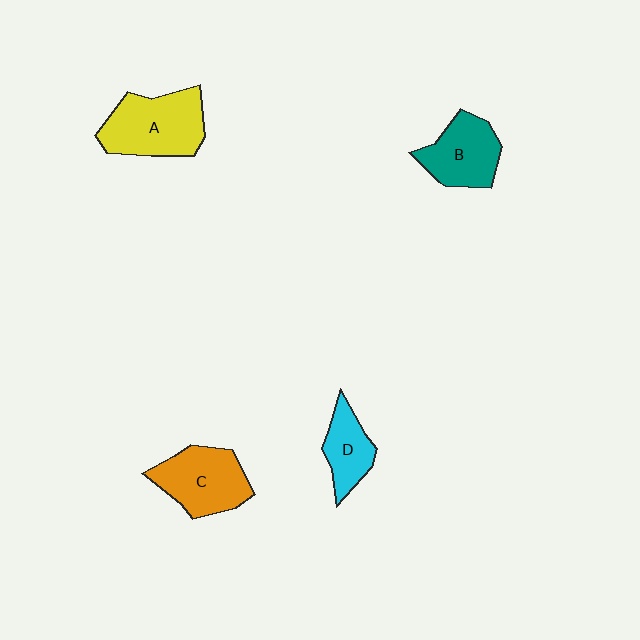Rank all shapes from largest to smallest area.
From largest to smallest: A (yellow), C (orange), B (teal), D (cyan).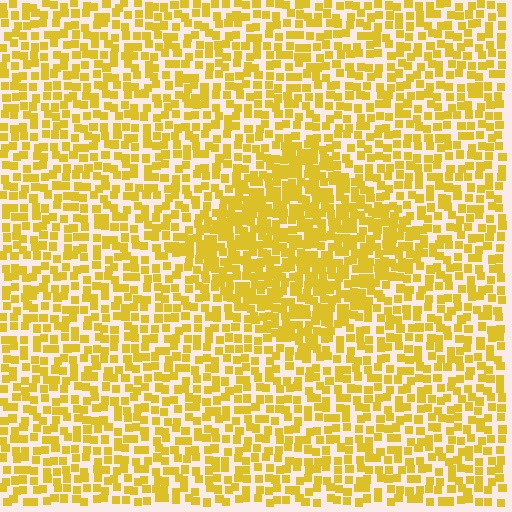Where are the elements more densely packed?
The elements are more densely packed inside the diamond boundary.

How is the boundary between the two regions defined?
The boundary is defined by a change in element density (approximately 1.7x ratio). All elements are the same color, size, and shape.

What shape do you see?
I see a diamond.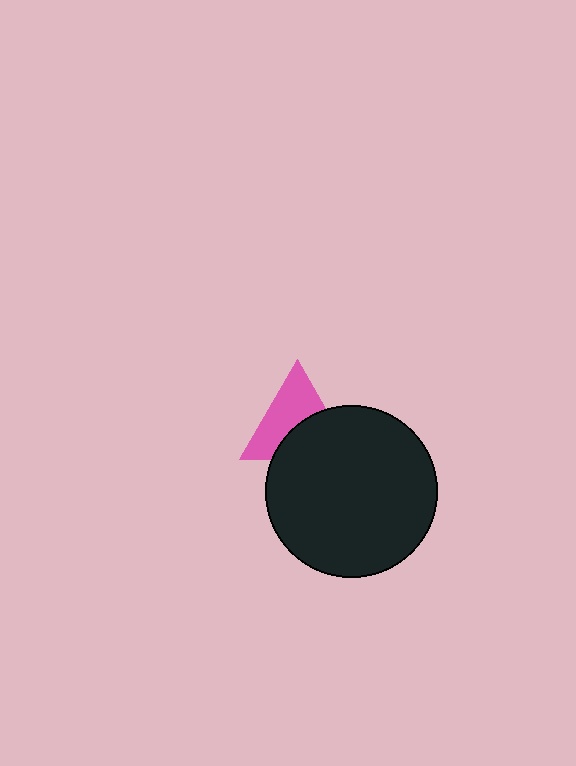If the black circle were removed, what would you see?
You would see the complete pink triangle.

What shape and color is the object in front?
The object in front is a black circle.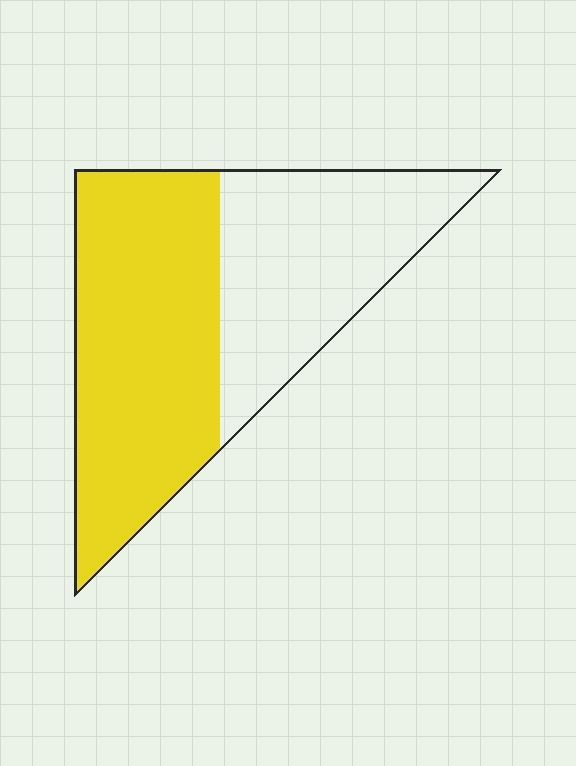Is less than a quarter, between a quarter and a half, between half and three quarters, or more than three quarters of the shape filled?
Between half and three quarters.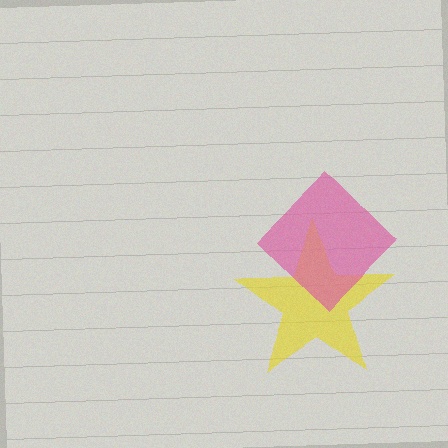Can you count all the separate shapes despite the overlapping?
Yes, there are 2 separate shapes.